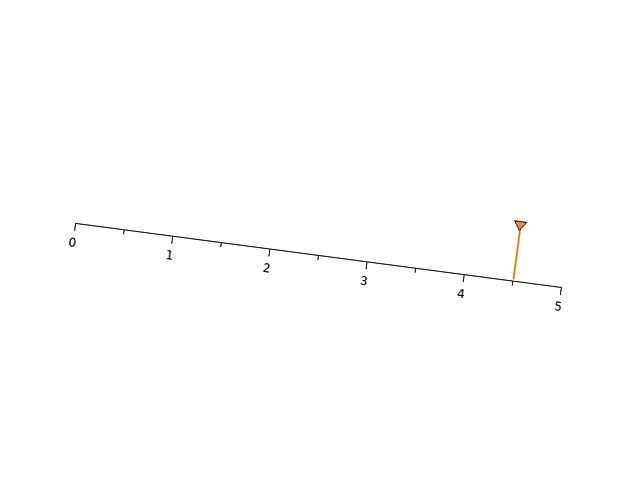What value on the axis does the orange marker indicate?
The marker indicates approximately 4.5.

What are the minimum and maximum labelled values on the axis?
The axis runs from 0 to 5.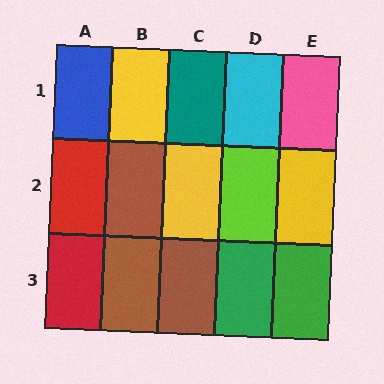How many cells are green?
2 cells are green.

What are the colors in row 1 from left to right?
Blue, yellow, teal, cyan, pink.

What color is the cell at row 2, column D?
Lime.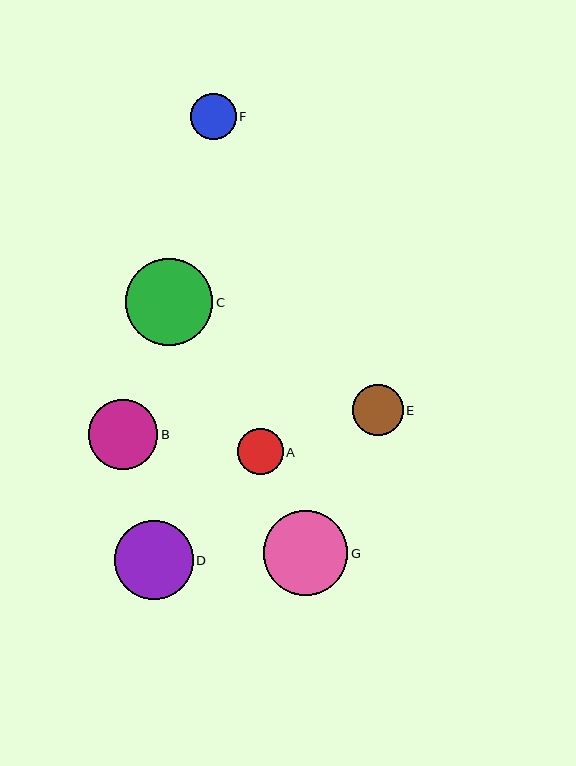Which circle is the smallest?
Circle F is the smallest with a size of approximately 46 pixels.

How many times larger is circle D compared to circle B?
Circle D is approximately 1.1 times the size of circle B.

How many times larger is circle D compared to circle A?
Circle D is approximately 1.7 times the size of circle A.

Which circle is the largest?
Circle C is the largest with a size of approximately 87 pixels.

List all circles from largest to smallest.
From largest to smallest: C, G, D, B, E, A, F.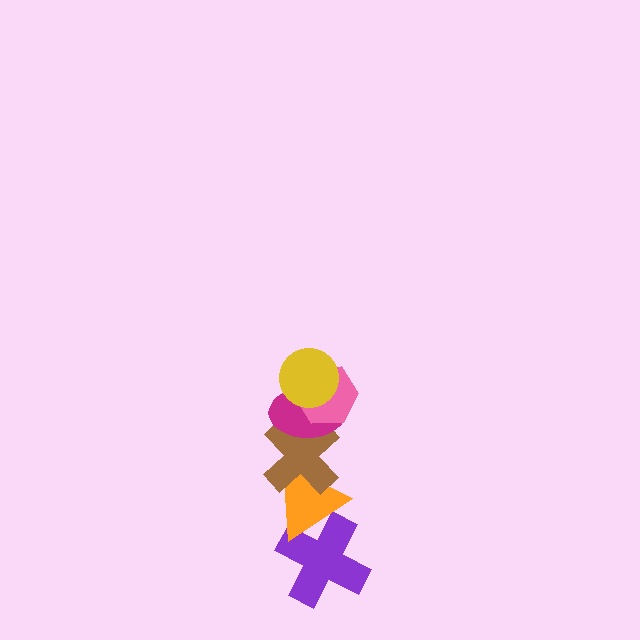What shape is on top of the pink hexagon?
The yellow circle is on top of the pink hexagon.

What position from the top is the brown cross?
The brown cross is 4th from the top.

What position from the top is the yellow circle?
The yellow circle is 1st from the top.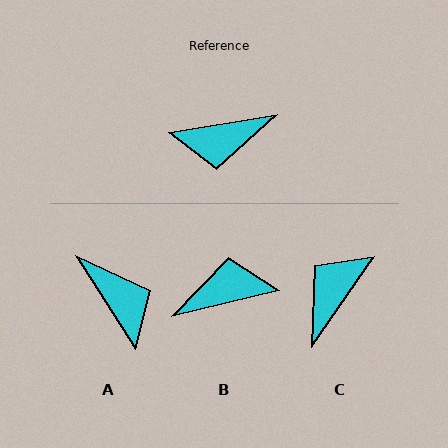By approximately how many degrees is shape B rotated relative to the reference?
Approximately 176 degrees clockwise.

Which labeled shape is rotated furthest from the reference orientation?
B, about 176 degrees away.